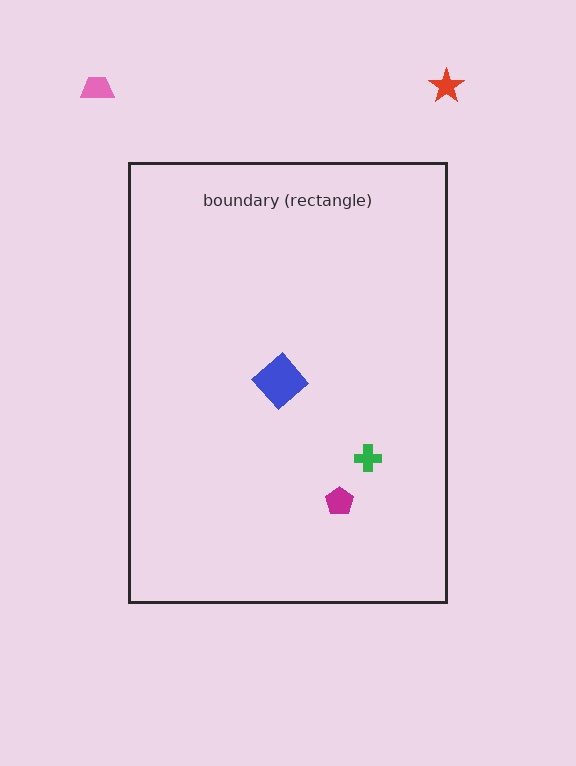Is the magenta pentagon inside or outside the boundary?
Inside.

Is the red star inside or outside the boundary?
Outside.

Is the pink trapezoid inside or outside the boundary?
Outside.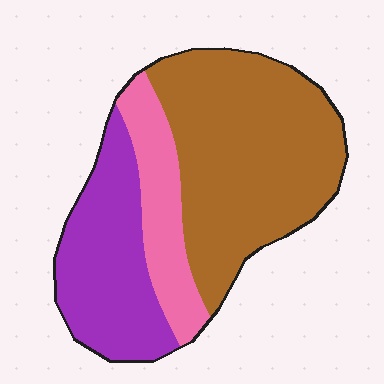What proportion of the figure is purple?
Purple takes up between a quarter and a half of the figure.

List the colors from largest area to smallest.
From largest to smallest: brown, purple, pink.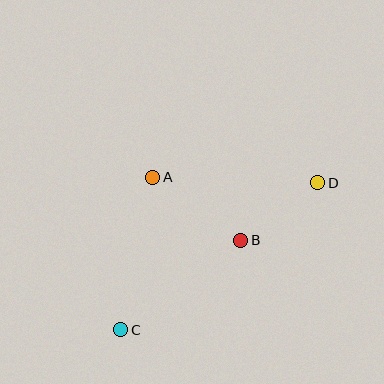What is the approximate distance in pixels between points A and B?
The distance between A and B is approximately 108 pixels.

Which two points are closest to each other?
Points B and D are closest to each other.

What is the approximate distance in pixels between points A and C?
The distance between A and C is approximately 156 pixels.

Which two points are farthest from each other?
Points C and D are farthest from each other.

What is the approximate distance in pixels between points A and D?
The distance between A and D is approximately 165 pixels.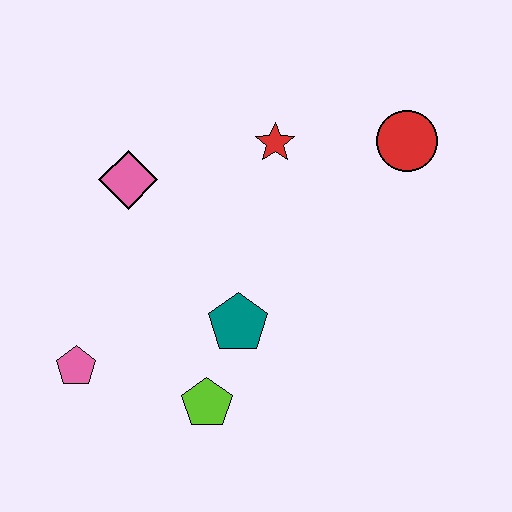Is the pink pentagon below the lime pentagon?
No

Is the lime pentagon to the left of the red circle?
Yes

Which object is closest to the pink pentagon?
The lime pentagon is closest to the pink pentagon.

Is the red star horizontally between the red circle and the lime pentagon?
Yes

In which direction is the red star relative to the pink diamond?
The red star is to the right of the pink diamond.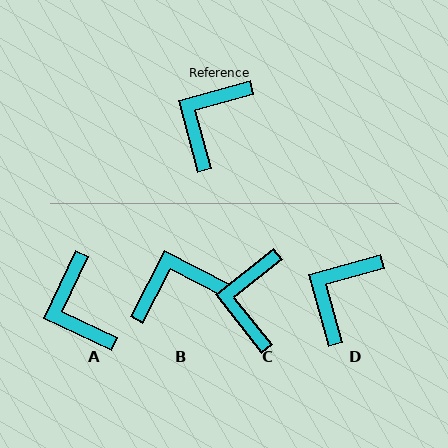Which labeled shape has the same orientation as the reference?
D.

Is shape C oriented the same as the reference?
No, it is off by about 23 degrees.